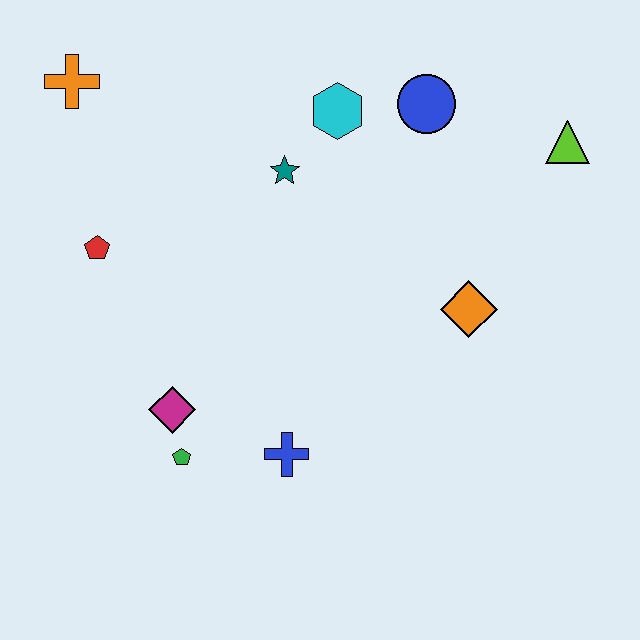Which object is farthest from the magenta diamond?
The lime triangle is farthest from the magenta diamond.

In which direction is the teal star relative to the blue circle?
The teal star is to the left of the blue circle.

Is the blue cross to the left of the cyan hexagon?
Yes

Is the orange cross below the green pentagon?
No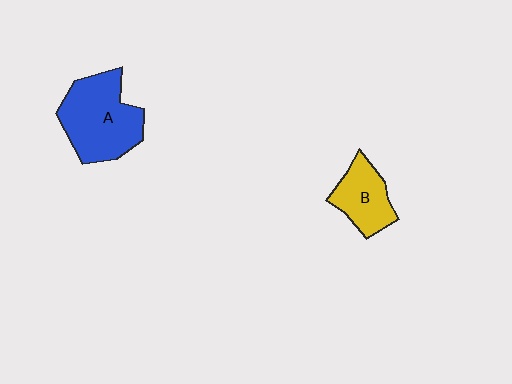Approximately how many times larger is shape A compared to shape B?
Approximately 1.7 times.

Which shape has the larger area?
Shape A (blue).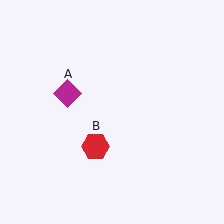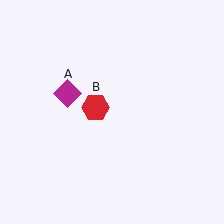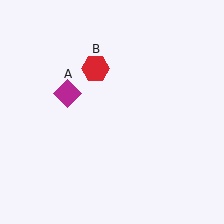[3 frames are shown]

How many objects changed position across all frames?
1 object changed position: red hexagon (object B).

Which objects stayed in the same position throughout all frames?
Magenta diamond (object A) remained stationary.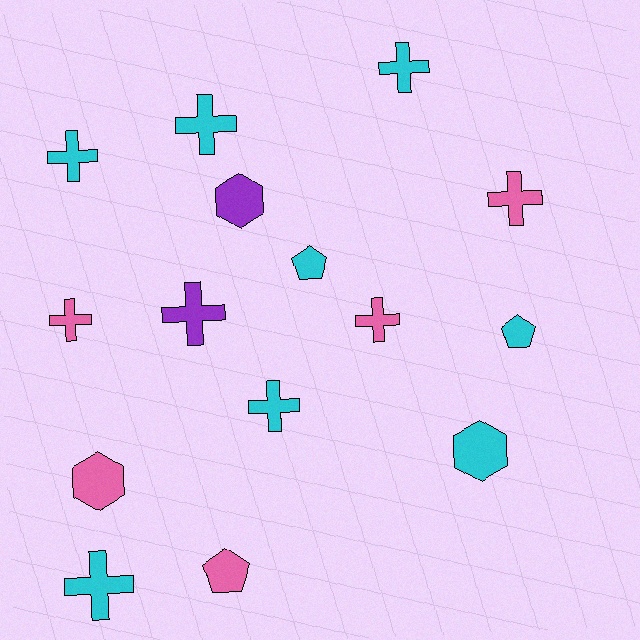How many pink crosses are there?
There are 3 pink crosses.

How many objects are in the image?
There are 15 objects.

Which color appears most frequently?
Cyan, with 8 objects.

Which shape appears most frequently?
Cross, with 9 objects.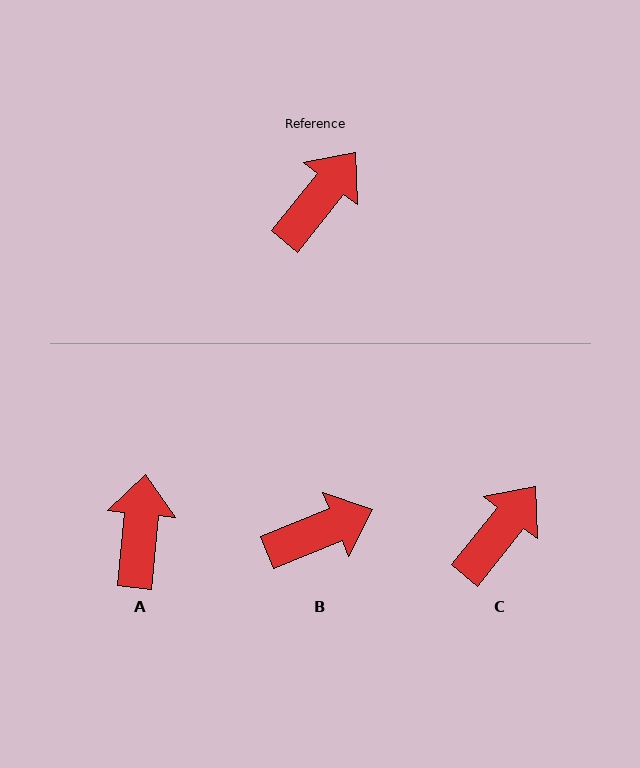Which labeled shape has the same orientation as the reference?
C.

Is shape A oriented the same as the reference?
No, it is off by about 33 degrees.